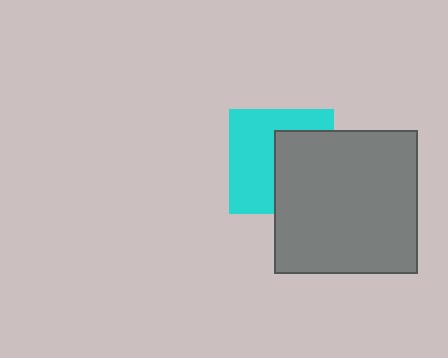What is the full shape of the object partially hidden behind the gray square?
The partially hidden object is a cyan square.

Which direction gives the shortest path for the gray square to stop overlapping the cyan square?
Moving right gives the shortest separation.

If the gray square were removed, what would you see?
You would see the complete cyan square.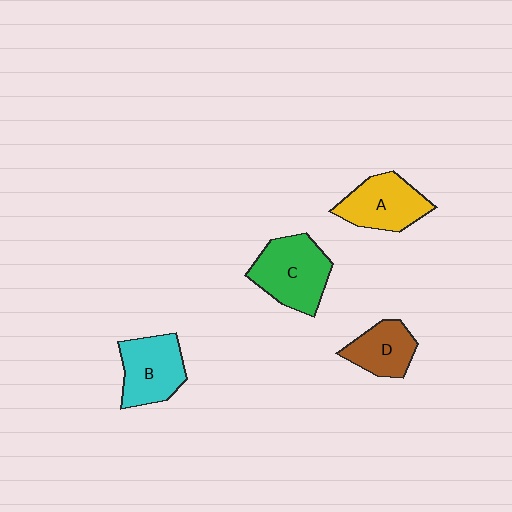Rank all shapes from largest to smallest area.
From largest to smallest: C (green), B (cyan), A (yellow), D (brown).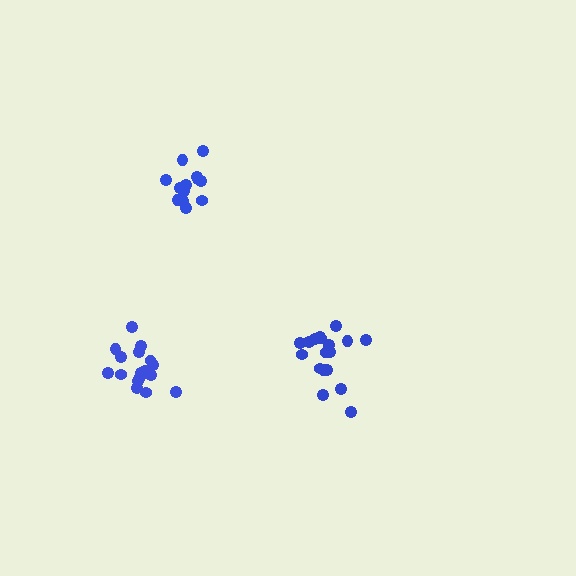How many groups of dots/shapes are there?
There are 3 groups.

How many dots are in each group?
Group 1: 18 dots, Group 2: 17 dots, Group 3: 13 dots (48 total).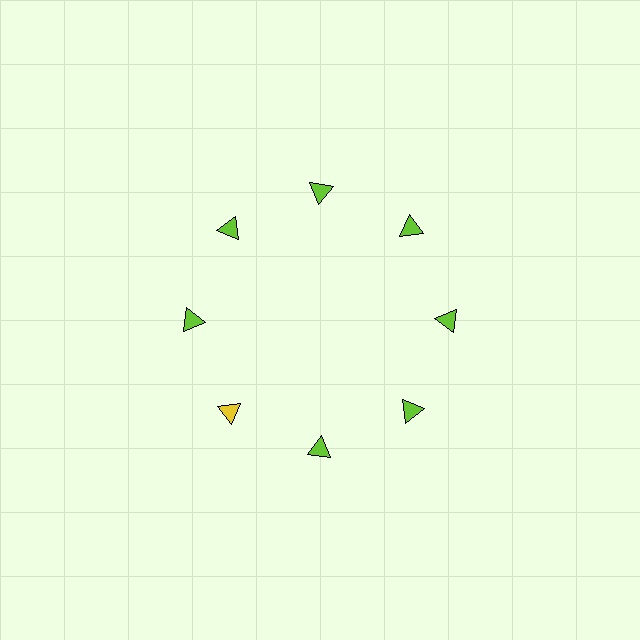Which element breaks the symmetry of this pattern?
The yellow triangle at roughly the 8 o'clock position breaks the symmetry. All other shapes are lime triangles.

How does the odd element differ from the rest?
It has a different color: yellow instead of lime.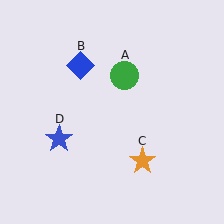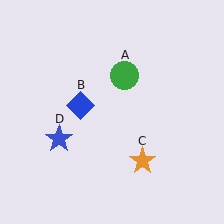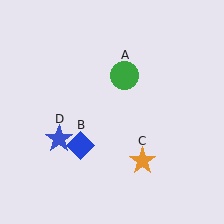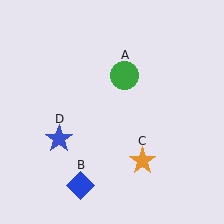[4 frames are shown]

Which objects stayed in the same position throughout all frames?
Green circle (object A) and orange star (object C) and blue star (object D) remained stationary.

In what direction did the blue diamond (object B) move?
The blue diamond (object B) moved down.